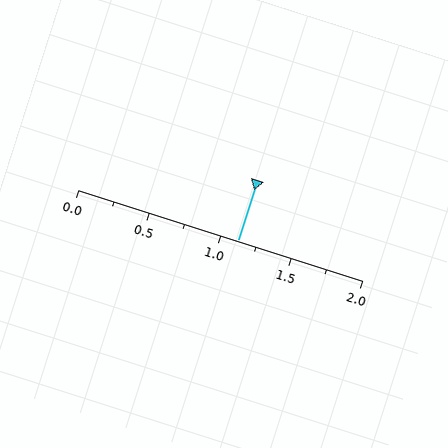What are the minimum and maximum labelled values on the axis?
The axis runs from 0.0 to 2.0.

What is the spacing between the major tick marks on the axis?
The major ticks are spaced 0.5 apart.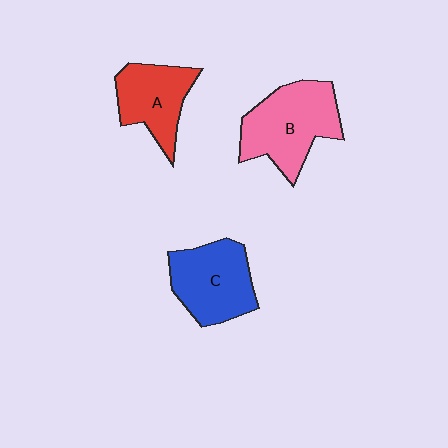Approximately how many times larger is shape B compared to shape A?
Approximately 1.4 times.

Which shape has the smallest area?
Shape A (red).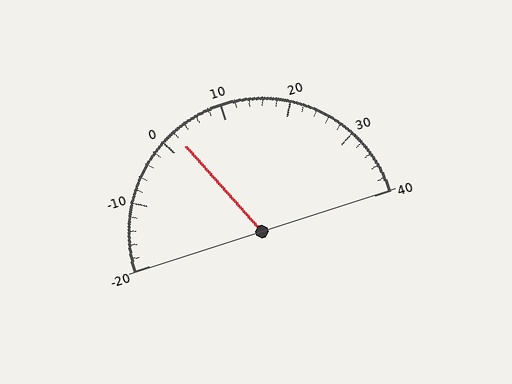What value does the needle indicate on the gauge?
The needle indicates approximately 2.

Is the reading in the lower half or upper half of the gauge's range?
The reading is in the lower half of the range (-20 to 40).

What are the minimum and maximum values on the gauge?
The gauge ranges from -20 to 40.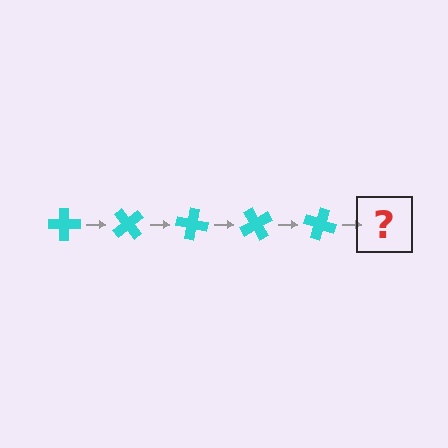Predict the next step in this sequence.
The next step is a cyan cross rotated 250 degrees.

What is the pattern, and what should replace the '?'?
The pattern is that the cross rotates 50 degrees each step. The '?' should be a cyan cross rotated 250 degrees.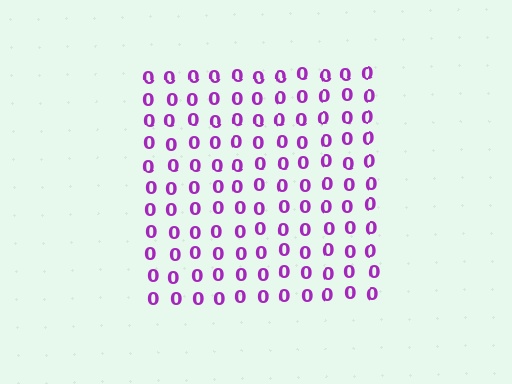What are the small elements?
The small elements are digit 0's.